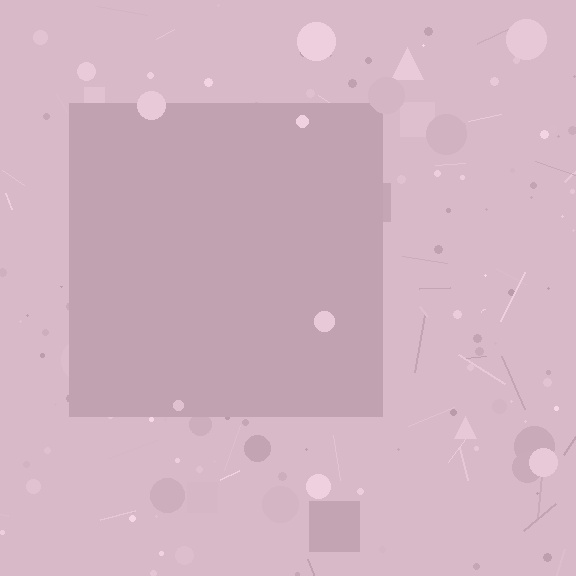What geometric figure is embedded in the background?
A square is embedded in the background.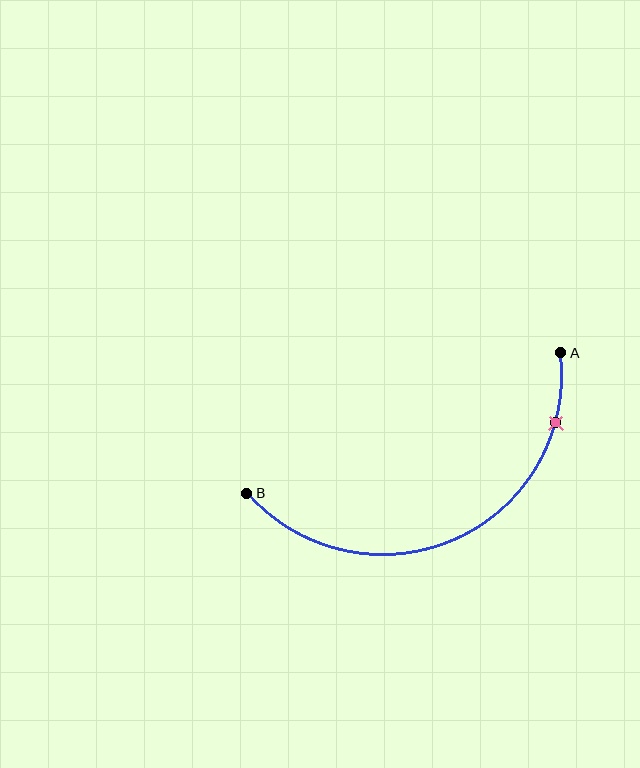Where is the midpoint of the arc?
The arc midpoint is the point on the curve farthest from the straight line joining A and B. It sits below that line.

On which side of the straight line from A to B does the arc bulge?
The arc bulges below the straight line connecting A and B.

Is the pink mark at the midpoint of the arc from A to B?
No. The pink mark lies on the arc but is closer to endpoint A. The arc midpoint would be at the point on the curve equidistant along the arc from both A and B.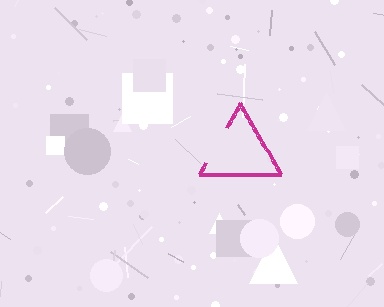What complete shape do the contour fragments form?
The contour fragments form a triangle.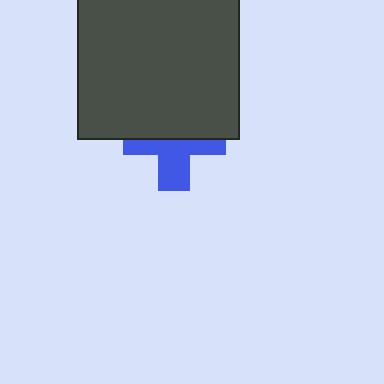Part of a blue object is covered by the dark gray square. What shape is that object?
It is a cross.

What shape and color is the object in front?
The object in front is a dark gray square.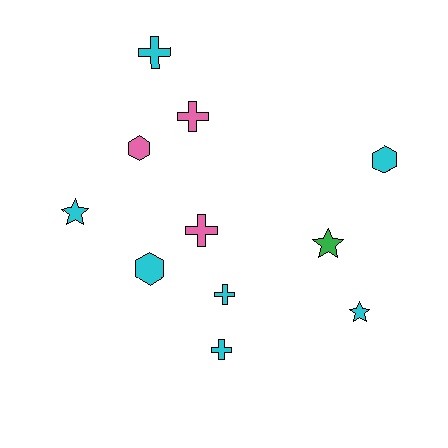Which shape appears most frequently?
Cross, with 5 objects.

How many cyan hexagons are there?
There are 2 cyan hexagons.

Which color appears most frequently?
Cyan, with 7 objects.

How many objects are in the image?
There are 11 objects.